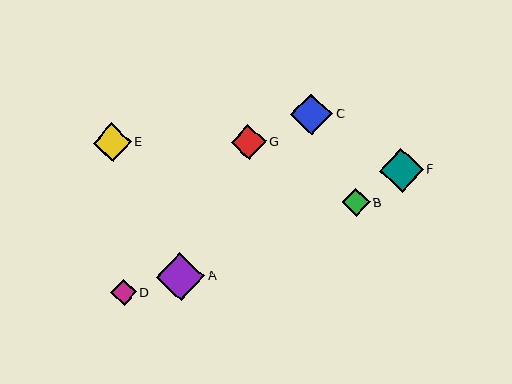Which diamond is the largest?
Diamond A is the largest with a size of approximately 48 pixels.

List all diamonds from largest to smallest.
From largest to smallest: A, F, C, E, G, B, D.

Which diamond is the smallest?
Diamond D is the smallest with a size of approximately 26 pixels.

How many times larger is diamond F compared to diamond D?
Diamond F is approximately 1.7 times the size of diamond D.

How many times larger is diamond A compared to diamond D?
Diamond A is approximately 1.9 times the size of diamond D.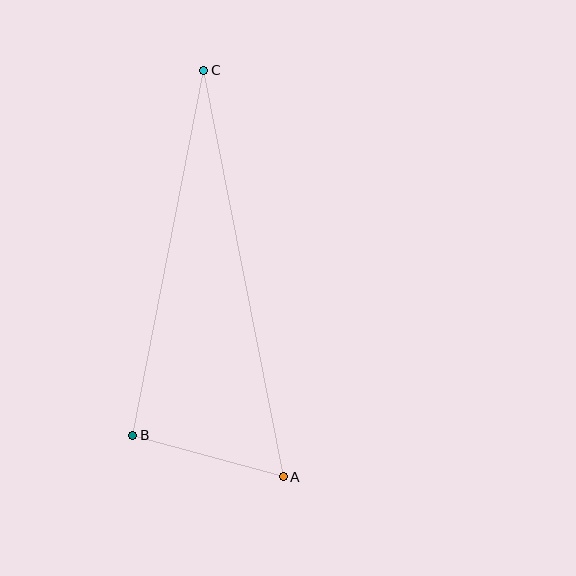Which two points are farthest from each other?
Points A and C are farthest from each other.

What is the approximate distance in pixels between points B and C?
The distance between B and C is approximately 372 pixels.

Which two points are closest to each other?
Points A and B are closest to each other.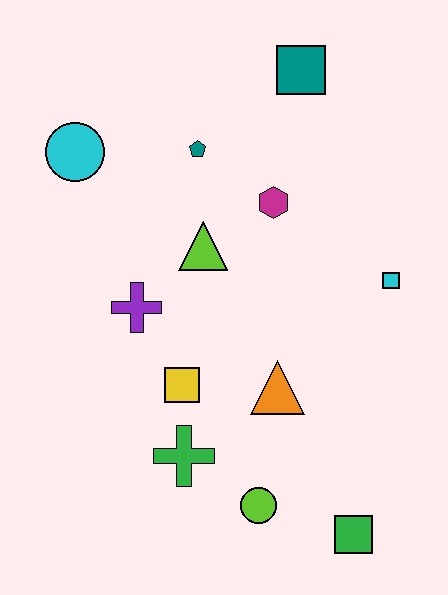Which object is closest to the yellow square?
The green cross is closest to the yellow square.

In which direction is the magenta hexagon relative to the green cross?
The magenta hexagon is above the green cross.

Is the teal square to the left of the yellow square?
No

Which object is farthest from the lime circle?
The teal square is farthest from the lime circle.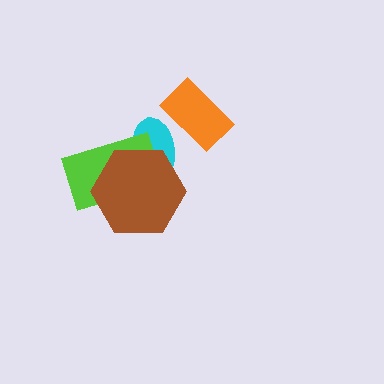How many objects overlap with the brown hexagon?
2 objects overlap with the brown hexagon.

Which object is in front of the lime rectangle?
The brown hexagon is in front of the lime rectangle.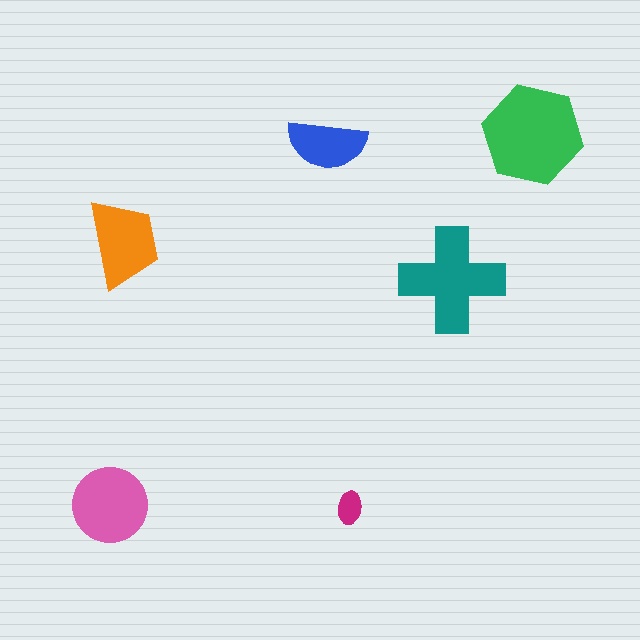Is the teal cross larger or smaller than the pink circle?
Larger.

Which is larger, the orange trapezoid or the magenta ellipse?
The orange trapezoid.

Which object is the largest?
The green hexagon.